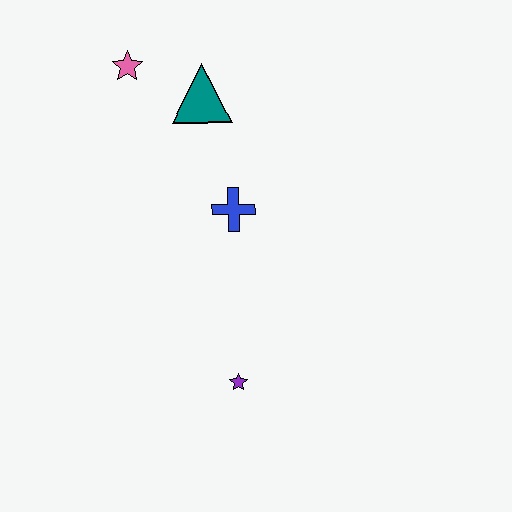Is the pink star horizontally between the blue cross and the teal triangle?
No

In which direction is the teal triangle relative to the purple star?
The teal triangle is above the purple star.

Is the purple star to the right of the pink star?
Yes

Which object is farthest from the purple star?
The pink star is farthest from the purple star.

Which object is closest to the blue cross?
The teal triangle is closest to the blue cross.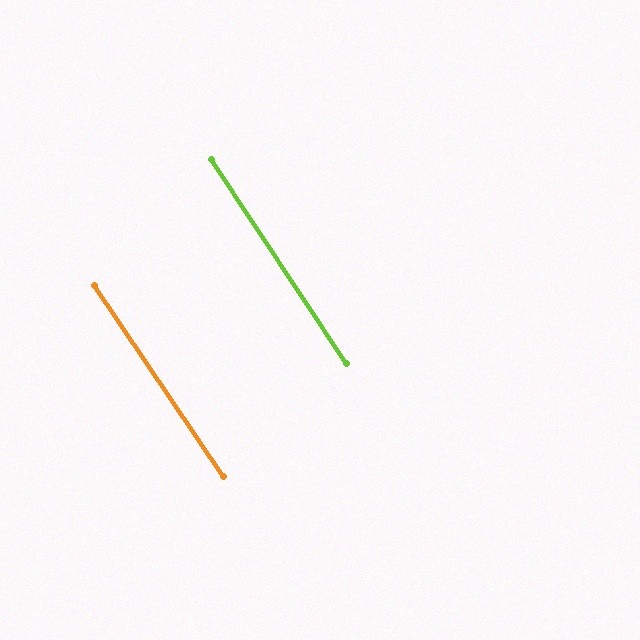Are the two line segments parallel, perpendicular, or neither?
Parallel — their directions differ by only 0.5°.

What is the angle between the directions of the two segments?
Approximately 1 degree.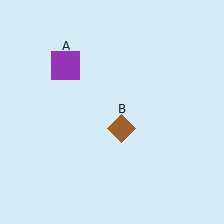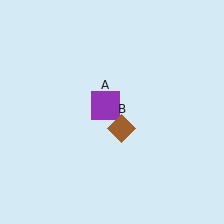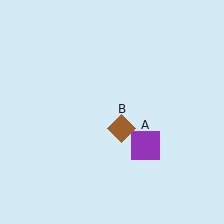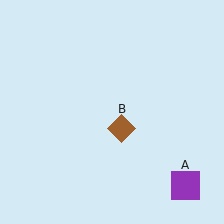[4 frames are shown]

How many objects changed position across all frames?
1 object changed position: purple square (object A).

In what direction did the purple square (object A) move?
The purple square (object A) moved down and to the right.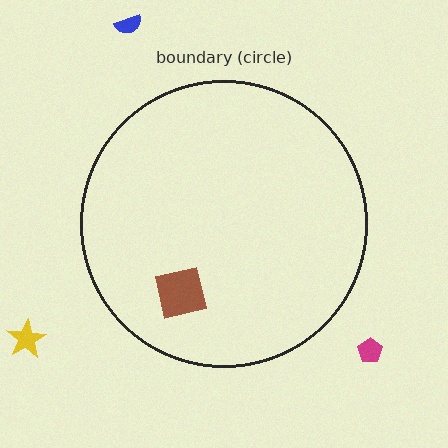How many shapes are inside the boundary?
1 inside, 3 outside.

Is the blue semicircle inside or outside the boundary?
Outside.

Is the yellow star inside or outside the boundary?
Outside.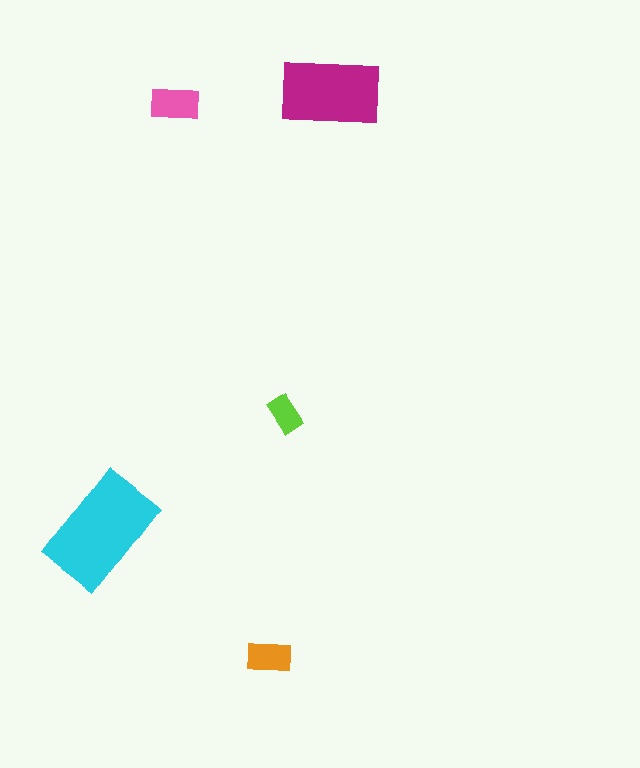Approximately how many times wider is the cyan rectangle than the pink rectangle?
About 2.5 times wider.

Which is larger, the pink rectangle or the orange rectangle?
The pink one.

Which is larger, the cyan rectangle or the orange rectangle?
The cyan one.